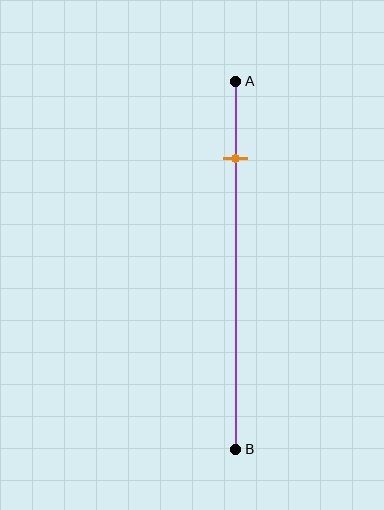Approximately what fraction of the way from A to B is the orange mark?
The orange mark is approximately 20% of the way from A to B.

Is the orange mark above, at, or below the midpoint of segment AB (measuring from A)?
The orange mark is above the midpoint of segment AB.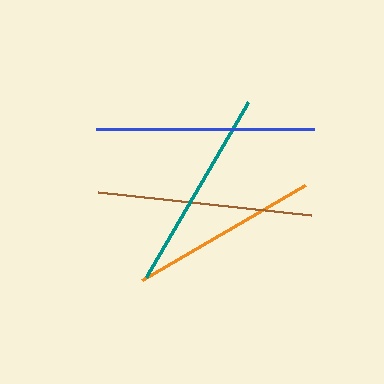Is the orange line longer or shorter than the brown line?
The brown line is longer than the orange line.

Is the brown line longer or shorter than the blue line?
The blue line is longer than the brown line.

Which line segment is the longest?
The blue line is the longest at approximately 218 pixels.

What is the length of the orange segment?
The orange segment is approximately 189 pixels long.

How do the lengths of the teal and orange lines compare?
The teal and orange lines are approximately the same length.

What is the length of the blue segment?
The blue segment is approximately 218 pixels long.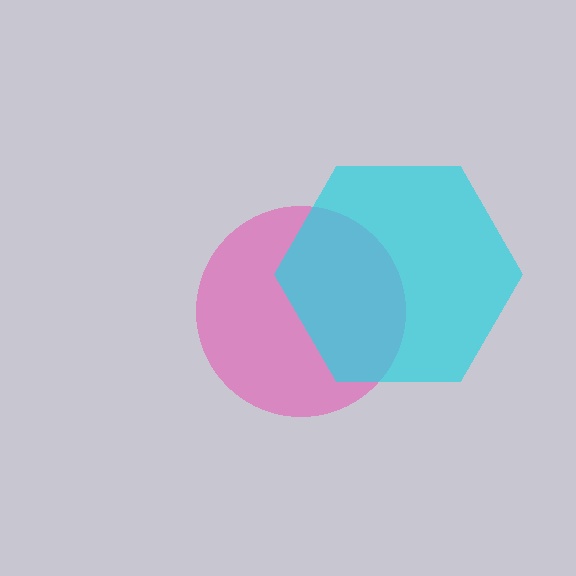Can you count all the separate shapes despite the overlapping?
Yes, there are 2 separate shapes.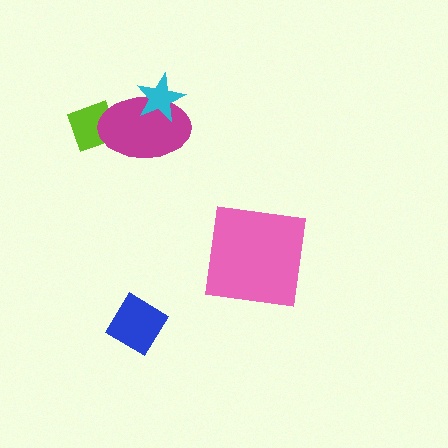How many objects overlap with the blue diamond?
0 objects overlap with the blue diamond.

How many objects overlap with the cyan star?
1 object overlaps with the cyan star.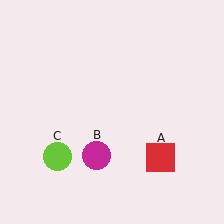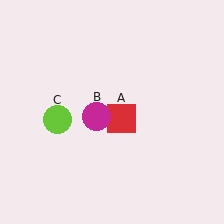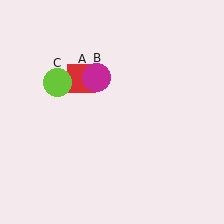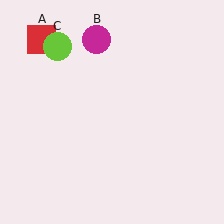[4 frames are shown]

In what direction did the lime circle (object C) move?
The lime circle (object C) moved up.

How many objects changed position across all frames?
3 objects changed position: red square (object A), magenta circle (object B), lime circle (object C).